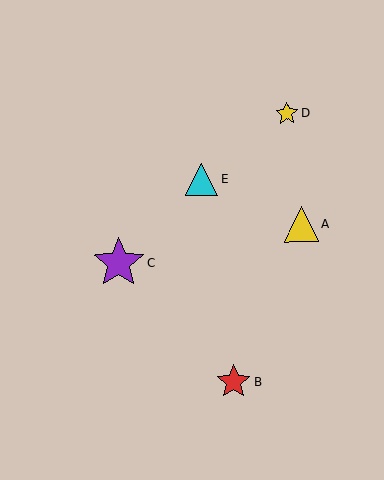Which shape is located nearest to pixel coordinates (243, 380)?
The red star (labeled B) at (233, 382) is nearest to that location.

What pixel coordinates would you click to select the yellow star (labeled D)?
Click at (287, 113) to select the yellow star D.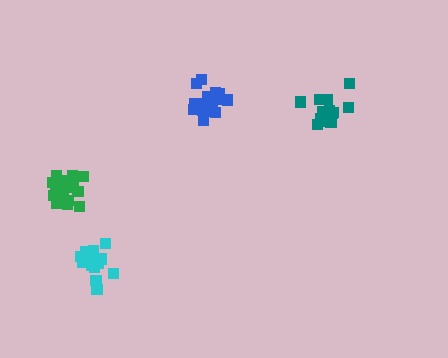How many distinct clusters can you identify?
There are 4 distinct clusters.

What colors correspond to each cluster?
The clusters are colored: teal, cyan, green, blue.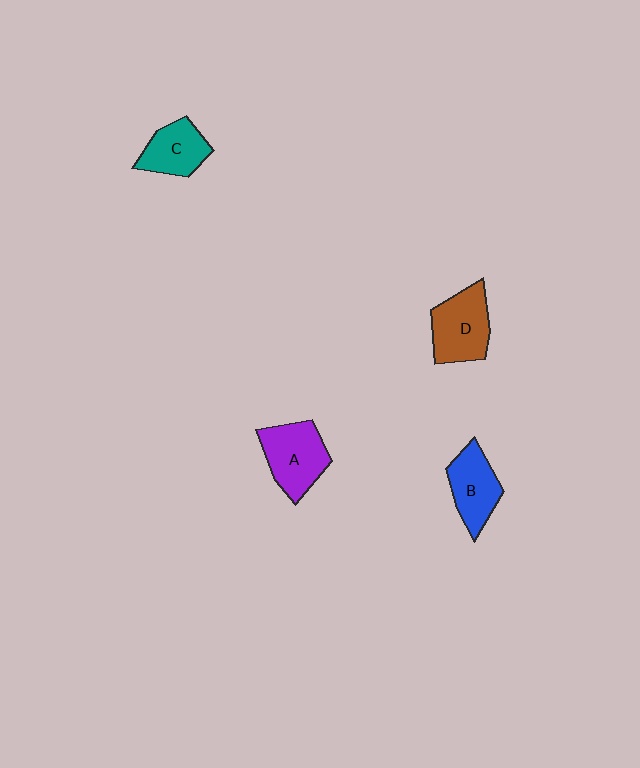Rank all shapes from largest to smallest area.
From largest to smallest: A (purple), D (brown), B (blue), C (teal).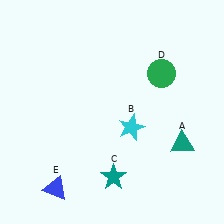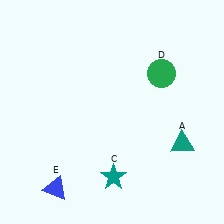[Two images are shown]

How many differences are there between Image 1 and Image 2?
There is 1 difference between the two images.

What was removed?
The cyan star (B) was removed in Image 2.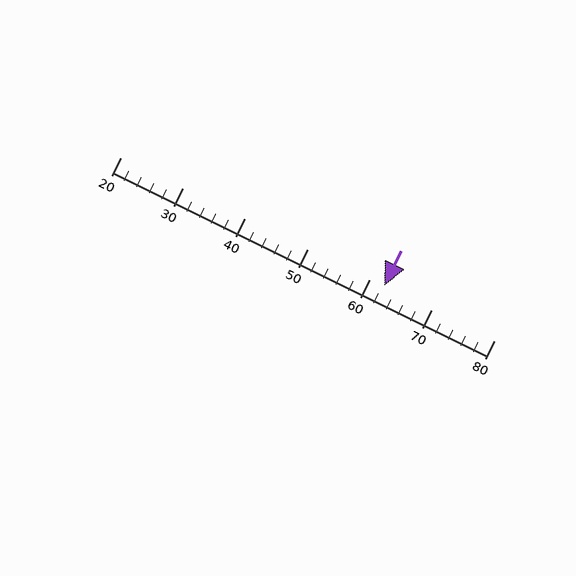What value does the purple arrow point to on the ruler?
The purple arrow points to approximately 62.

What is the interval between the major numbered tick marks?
The major tick marks are spaced 10 units apart.